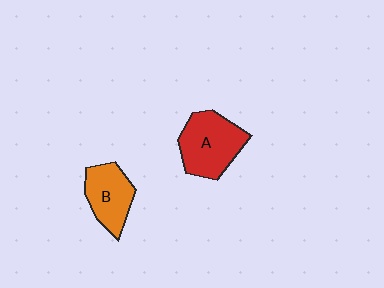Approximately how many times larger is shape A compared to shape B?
Approximately 1.3 times.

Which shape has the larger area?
Shape A (red).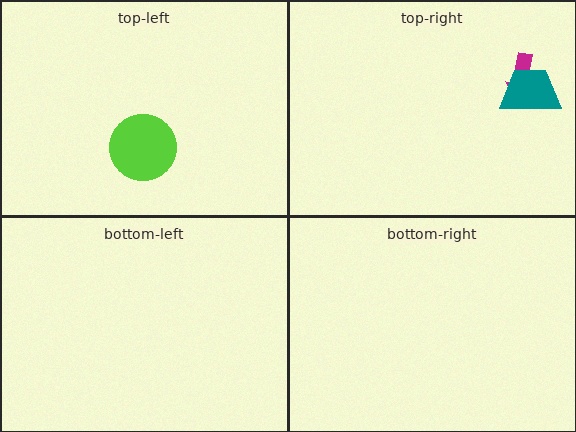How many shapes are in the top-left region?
1.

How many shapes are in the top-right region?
2.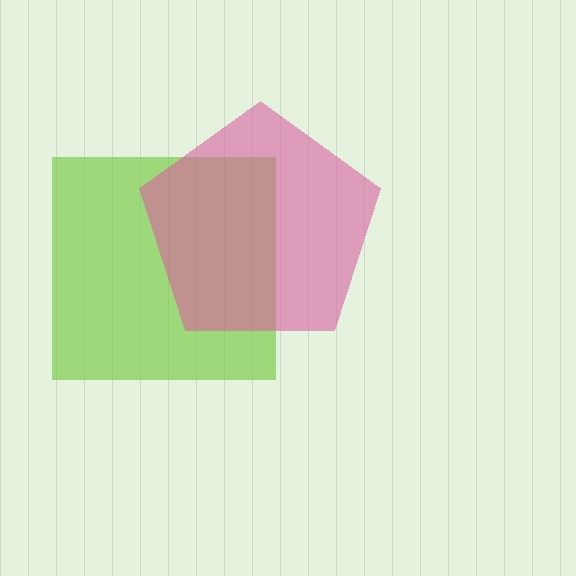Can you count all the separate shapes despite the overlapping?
Yes, there are 2 separate shapes.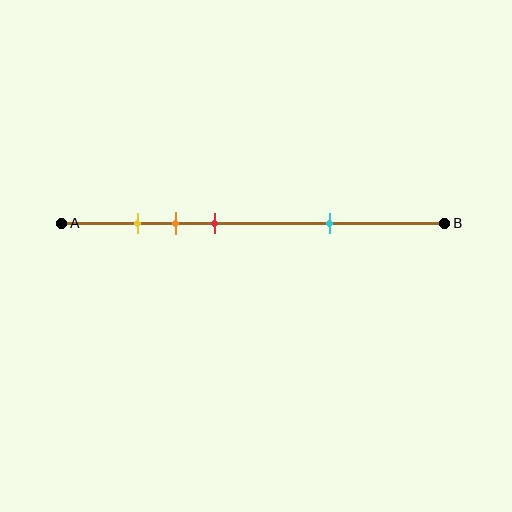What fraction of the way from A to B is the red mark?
The red mark is approximately 40% (0.4) of the way from A to B.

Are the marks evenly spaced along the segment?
No, the marks are not evenly spaced.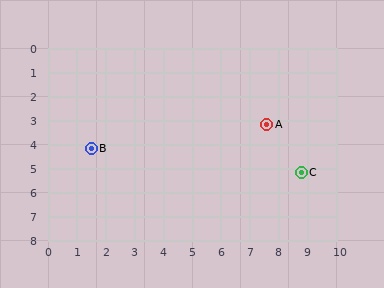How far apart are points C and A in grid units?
Points C and A are about 2.3 grid units apart.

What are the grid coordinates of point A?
Point A is at approximately (7.6, 3.2).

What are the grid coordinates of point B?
Point B is at approximately (1.5, 4.2).